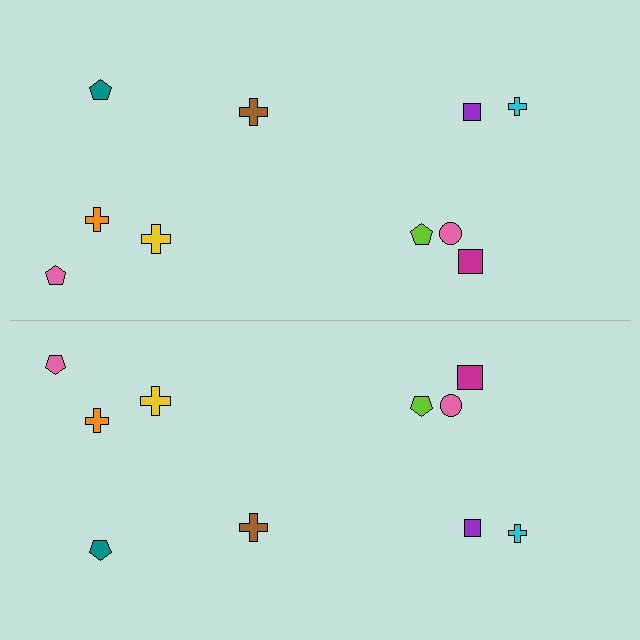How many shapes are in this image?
There are 20 shapes in this image.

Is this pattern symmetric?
Yes, this pattern has bilateral (reflection) symmetry.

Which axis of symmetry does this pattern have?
The pattern has a horizontal axis of symmetry running through the center of the image.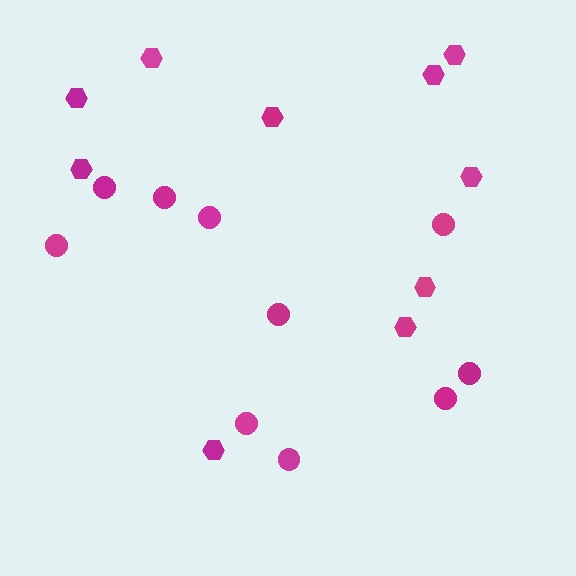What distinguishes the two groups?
There are 2 groups: one group of hexagons (10) and one group of circles (10).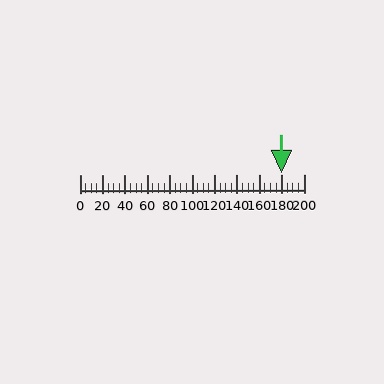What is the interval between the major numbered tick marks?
The major tick marks are spaced 20 units apart.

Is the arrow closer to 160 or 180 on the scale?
The arrow is closer to 180.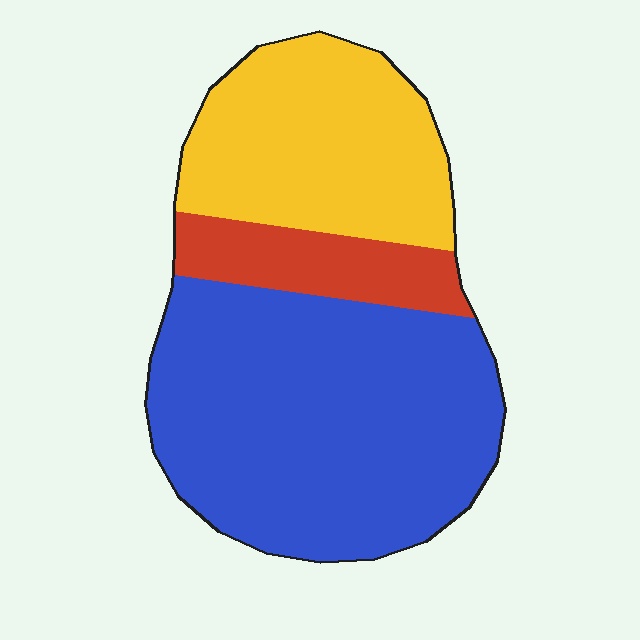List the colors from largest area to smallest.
From largest to smallest: blue, yellow, red.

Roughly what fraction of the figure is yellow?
Yellow covers roughly 30% of the figure.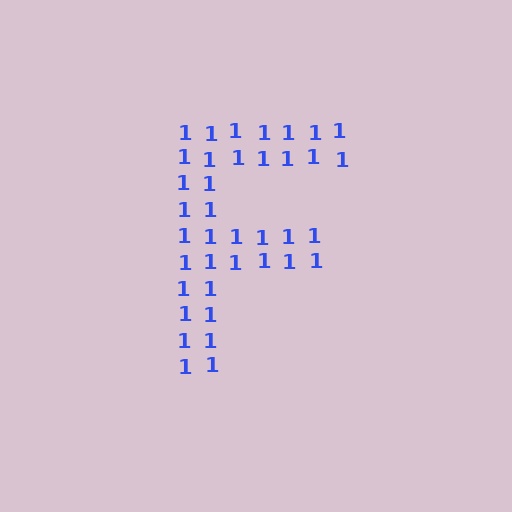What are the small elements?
The small elements are digit 1's.